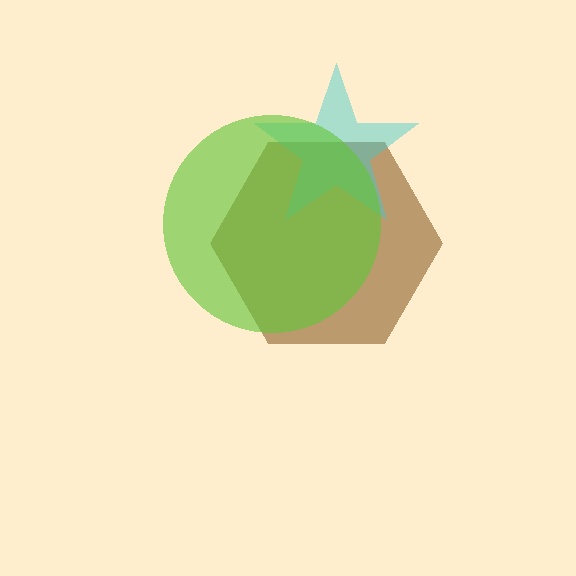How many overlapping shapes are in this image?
There are 3 overlapping shapes in the image.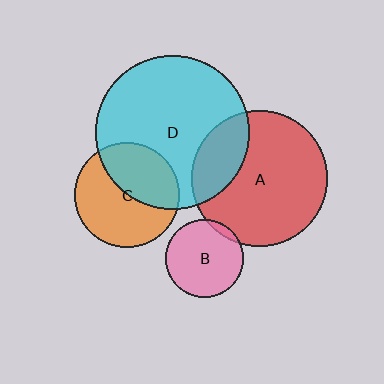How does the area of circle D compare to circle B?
Approximately 3.9 times.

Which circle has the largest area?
Circle D (cyan).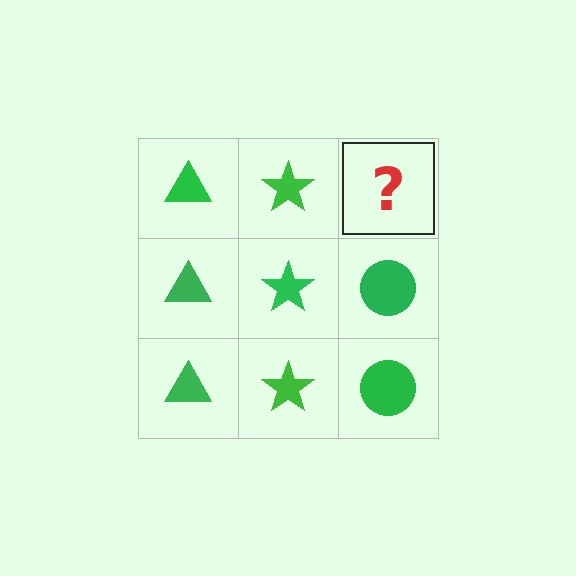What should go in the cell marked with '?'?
The missing cell should contain a green circle.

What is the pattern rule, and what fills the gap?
The rule is that each column has a consistent shape. The gap should be filled with a green circle.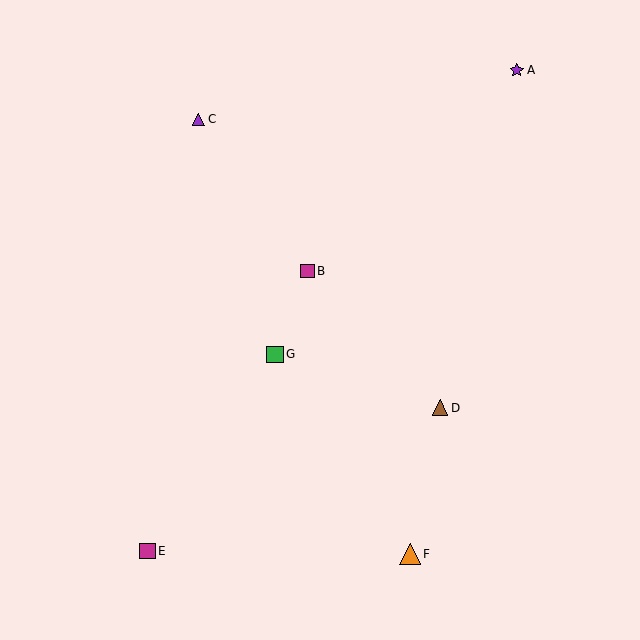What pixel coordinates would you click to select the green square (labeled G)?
Click at (275, 354) to select the green square G.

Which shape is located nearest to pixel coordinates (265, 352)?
The green square (labeled G) at (275, 354) is nearest to that location.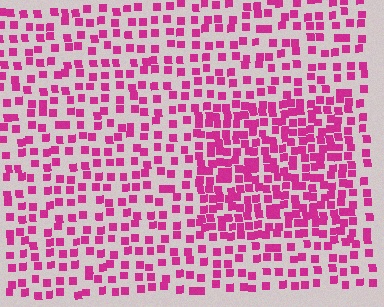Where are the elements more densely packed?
The elements are more densely packed inside the rectangle boundary.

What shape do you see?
I see a rectangle.